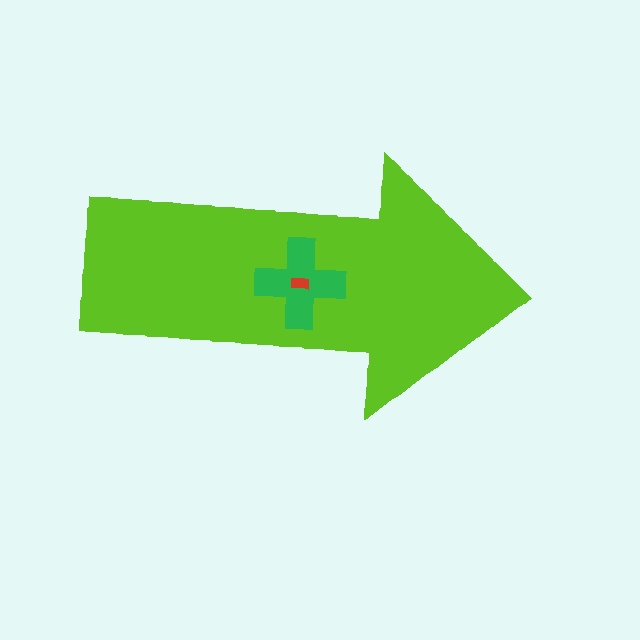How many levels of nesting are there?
3.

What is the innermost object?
The red rectangle.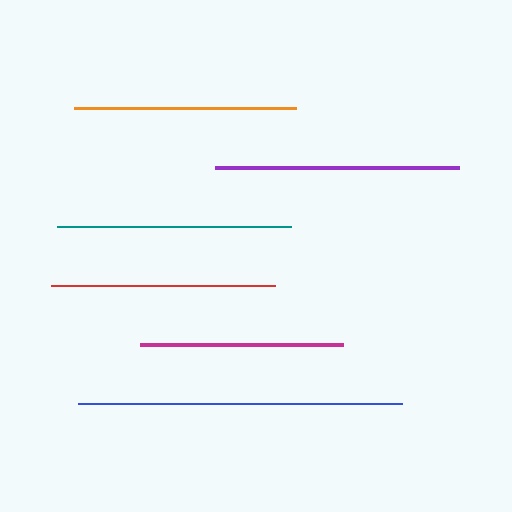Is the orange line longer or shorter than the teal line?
The teal line is longer than the orange line.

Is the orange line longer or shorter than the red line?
The red line is longer than the orange line.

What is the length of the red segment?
The red segment is approximately 224 pixels long.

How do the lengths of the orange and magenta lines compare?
The orange and magenta lines are approximately the same length.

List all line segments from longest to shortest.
From longest to shortest: blue, purple, teal, red, orange, magenta.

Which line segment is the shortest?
The magenta line is the shortest at approximately 203 pixels.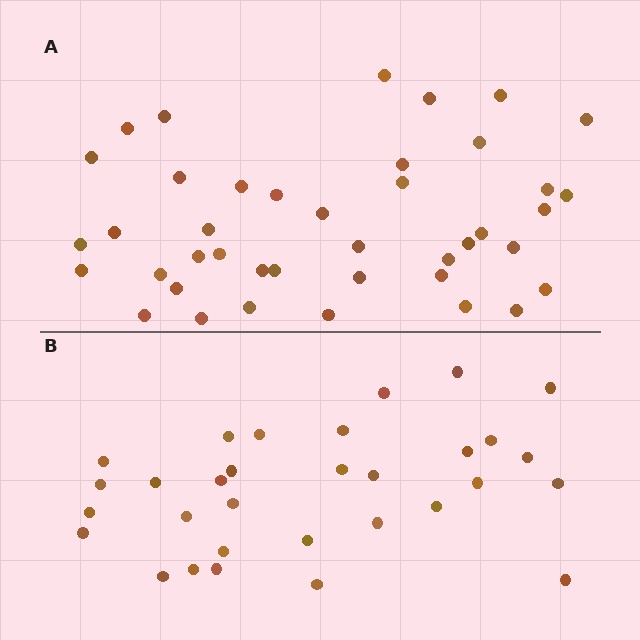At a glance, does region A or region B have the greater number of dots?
Region A (the top region) has more dots.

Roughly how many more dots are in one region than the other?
Region A has roughly 10 or so more dots than region B.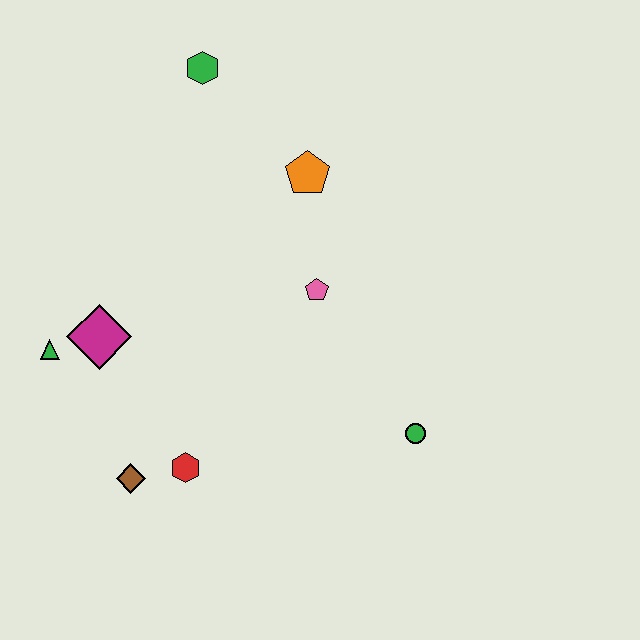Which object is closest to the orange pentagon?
The pink pentagon is closest to the orange pentagon.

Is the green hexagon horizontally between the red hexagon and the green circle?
Yes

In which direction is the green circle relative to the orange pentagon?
The green circle is below the orange pentagon.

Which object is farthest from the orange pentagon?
The brown diamond is farthest from the orange pentagon.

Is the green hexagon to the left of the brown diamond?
No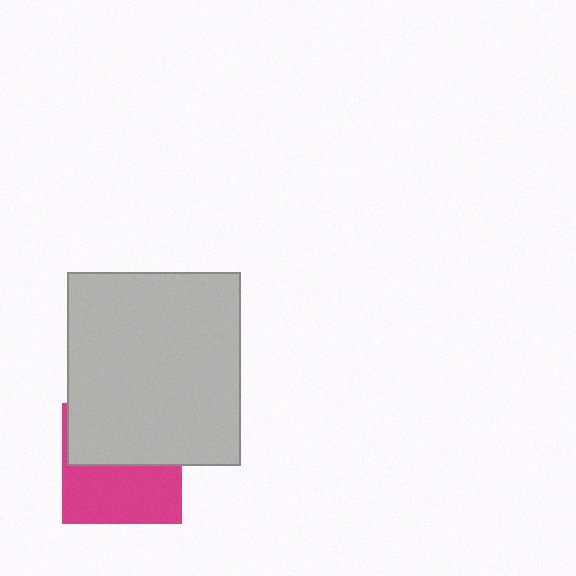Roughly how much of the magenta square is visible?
About half of it is visible (roughly 51%).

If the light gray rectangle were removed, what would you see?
You would see the complete magenta square.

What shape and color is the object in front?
The object in front is a light gray rectangle.